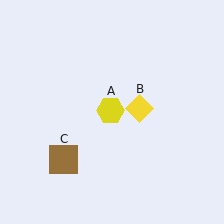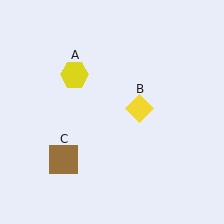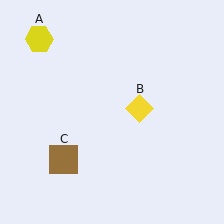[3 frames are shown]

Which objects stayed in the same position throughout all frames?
Yellow diamond (object B) and brown square (object C) remained stationary.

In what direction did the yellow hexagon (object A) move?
The yellow hexagon (object A) moved up and to the left.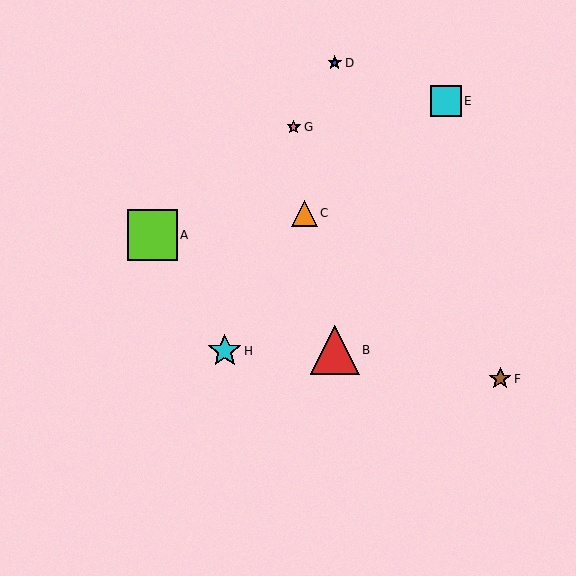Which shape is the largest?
The lime square (labeled A) is the largest.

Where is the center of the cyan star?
The center of the cyan star is at (225, 351).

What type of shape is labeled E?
Shape E is a cyan square.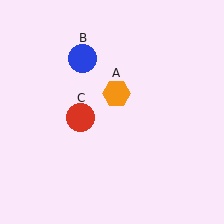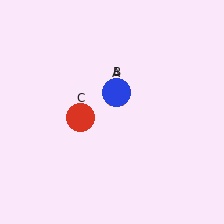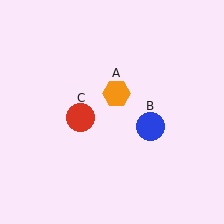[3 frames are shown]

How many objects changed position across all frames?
1 object changed position: blue circle (object B).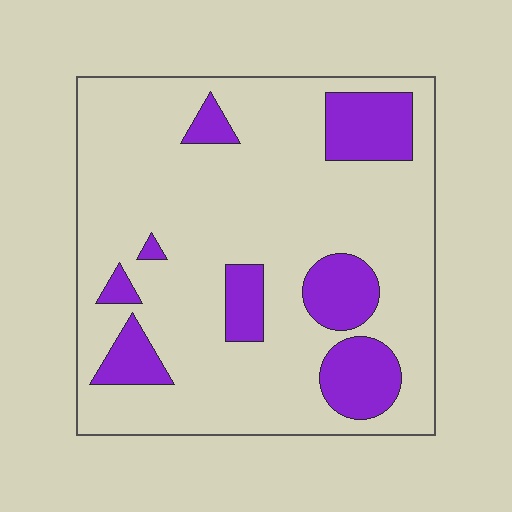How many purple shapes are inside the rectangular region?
8.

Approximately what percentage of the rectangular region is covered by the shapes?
Approximately 20%.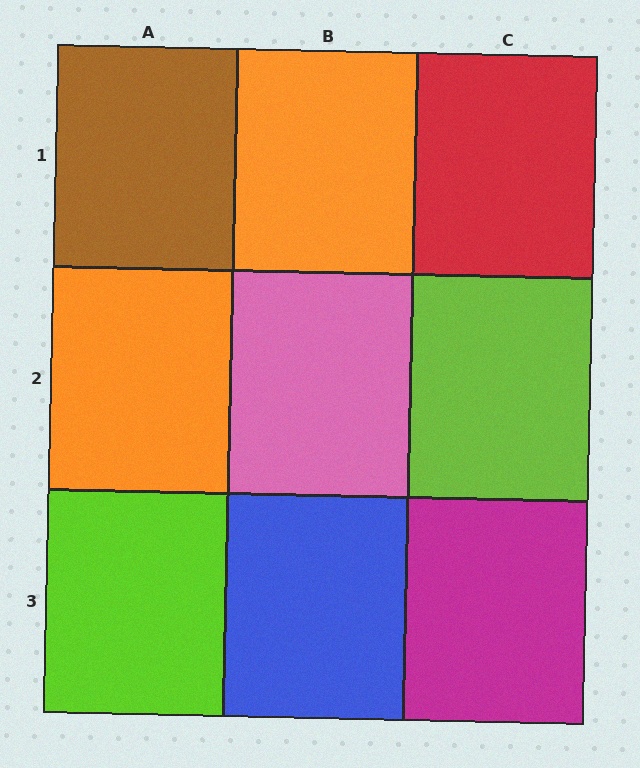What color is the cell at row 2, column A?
Orange.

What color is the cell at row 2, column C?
Lime.